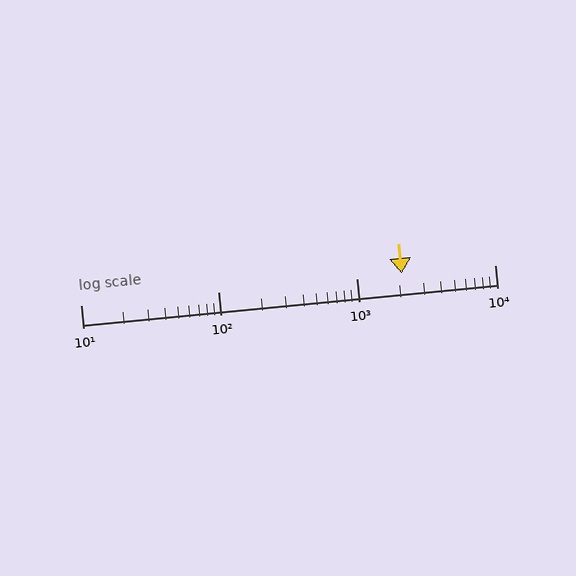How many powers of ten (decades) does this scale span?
The scale spans 3 decades, from 10 to 10000.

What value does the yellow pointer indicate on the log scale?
The pointer indicates approximately 2100.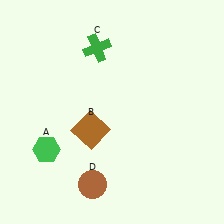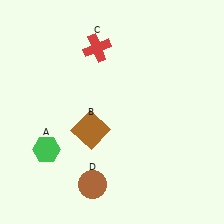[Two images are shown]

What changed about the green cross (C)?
In Image 1, C is green. In Image 2, it changed to red.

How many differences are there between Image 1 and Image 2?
There is 1 difference between the two images.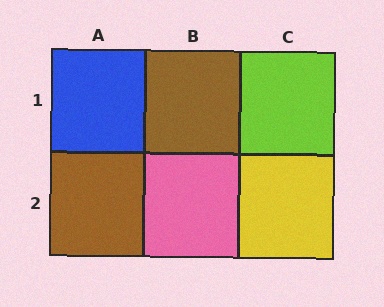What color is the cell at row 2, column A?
Brown.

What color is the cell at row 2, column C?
Yellow.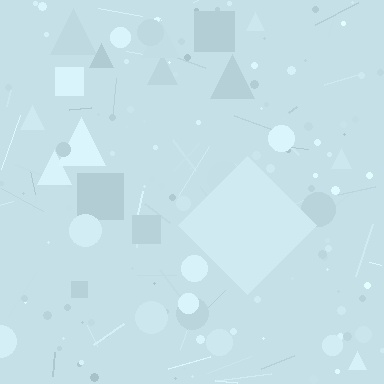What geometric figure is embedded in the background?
A diamond is embedded in the background.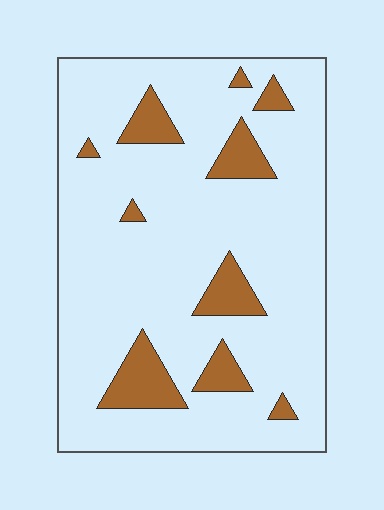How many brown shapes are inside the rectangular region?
10.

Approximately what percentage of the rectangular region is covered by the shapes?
Approximately 15%.